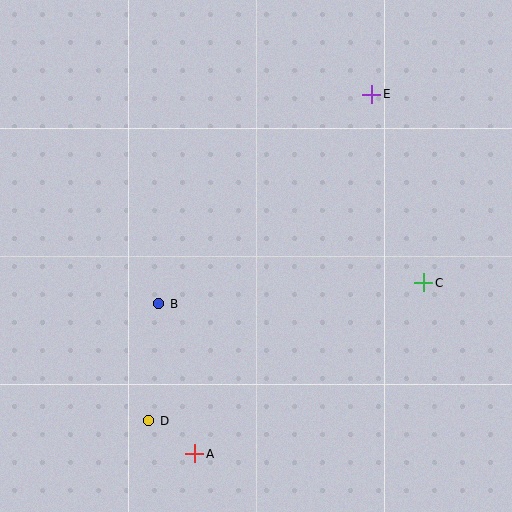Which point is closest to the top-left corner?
Point B is closest to the top-left corner.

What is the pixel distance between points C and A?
The distance between C and A is 286 pixels.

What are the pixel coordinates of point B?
Point B is at (159, 304).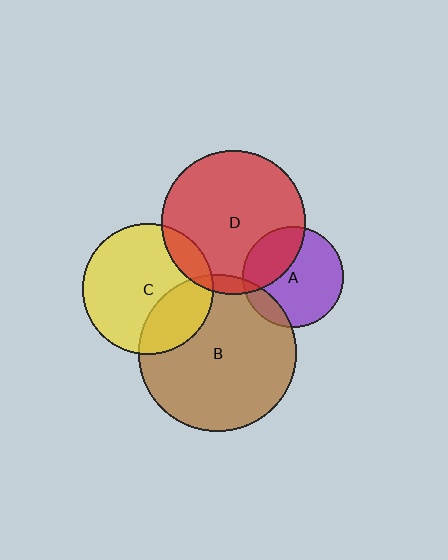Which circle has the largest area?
Circle B (brown).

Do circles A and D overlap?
Yes.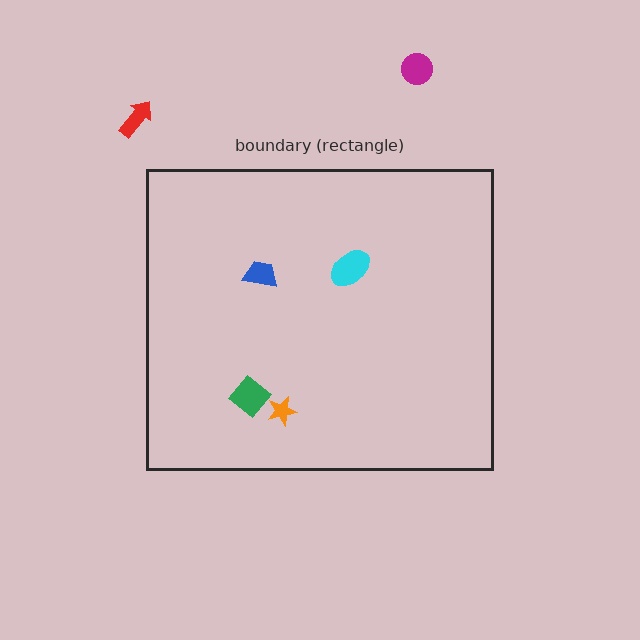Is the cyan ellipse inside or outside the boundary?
Inside.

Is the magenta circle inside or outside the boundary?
Outside.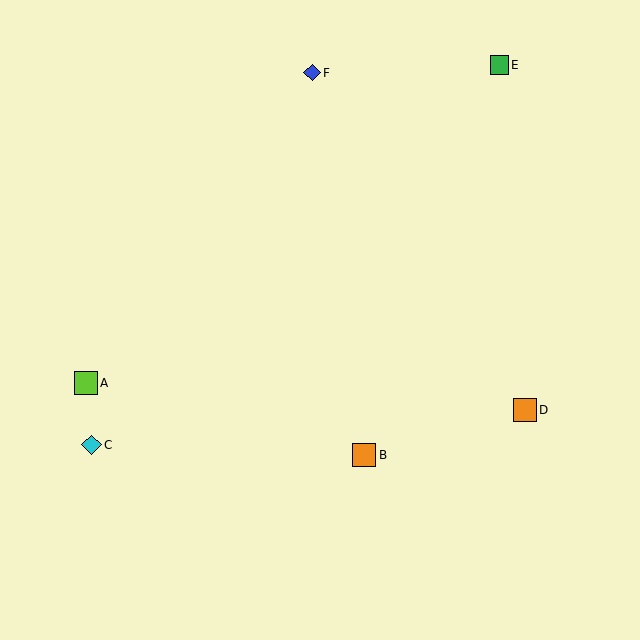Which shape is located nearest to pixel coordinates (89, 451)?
The cyan diamond (labeled C) at (91, 445) is nearest to that location.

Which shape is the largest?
The orange square (labeled D) is the largest.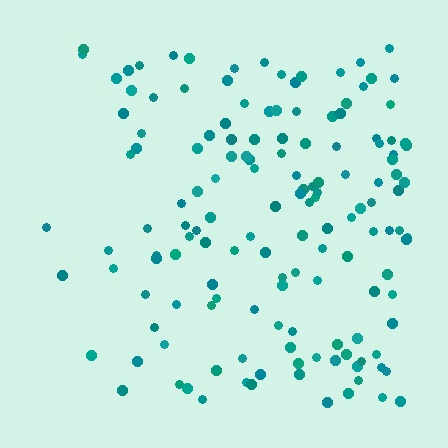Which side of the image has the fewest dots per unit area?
The left.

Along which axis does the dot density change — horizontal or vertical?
Horizontal.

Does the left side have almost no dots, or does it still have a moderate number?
Still a moderate number, just noticeably fewer than the right.